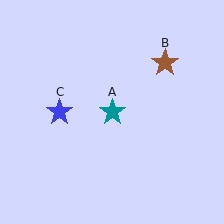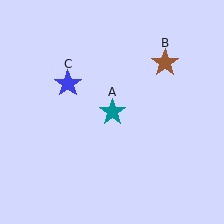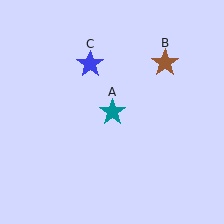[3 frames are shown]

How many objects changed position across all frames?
1 object changed position: blue star (object C).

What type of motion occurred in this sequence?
The blue star (object C) rotated clockwise around the center of the scene.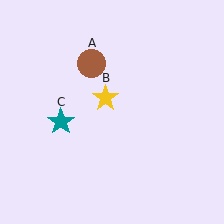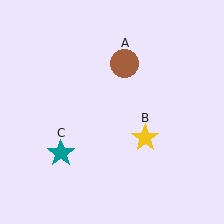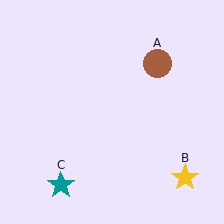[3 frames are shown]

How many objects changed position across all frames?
3 objects changed position: brown circle (object A), yellow star (object B), teal star (object C).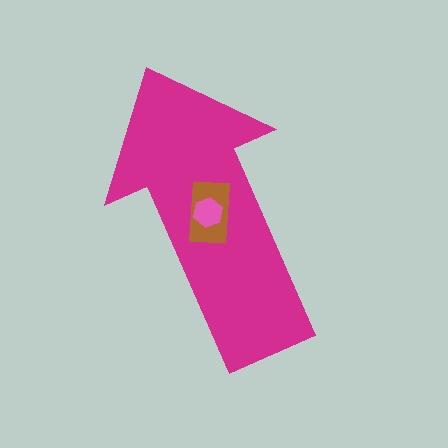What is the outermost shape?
The magenta arrow.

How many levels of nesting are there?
3.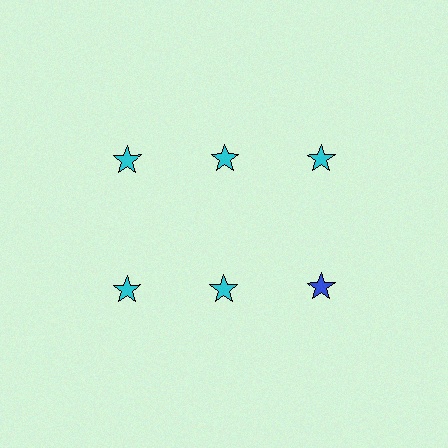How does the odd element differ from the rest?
It has a different color: blue instead of cyan.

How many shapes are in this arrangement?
There are 6 shapes arranged in a grid pattern.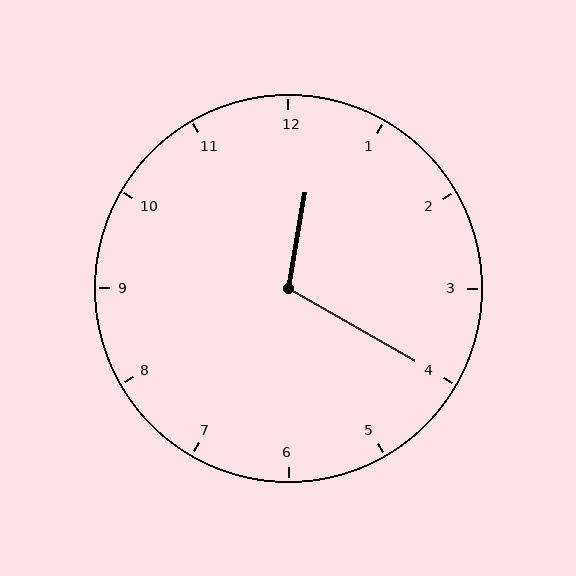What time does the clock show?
12:20.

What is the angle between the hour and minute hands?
Approximately 110 degrees.